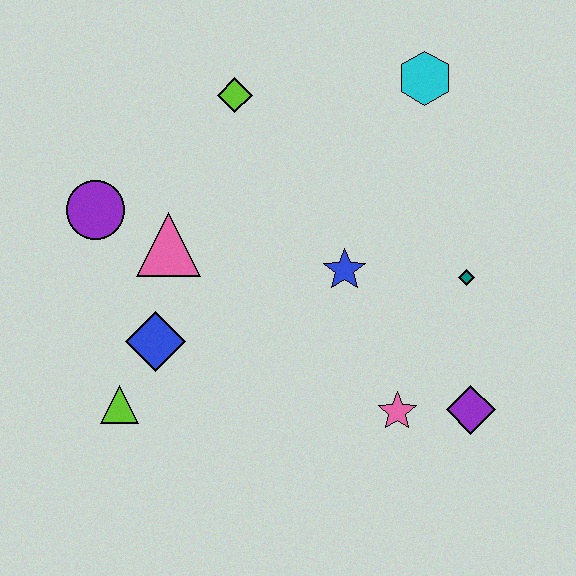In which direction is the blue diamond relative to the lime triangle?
The blue diamond is above the lime triangle.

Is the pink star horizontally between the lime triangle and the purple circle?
No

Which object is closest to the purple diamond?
The pink star is closest to the purple diamond.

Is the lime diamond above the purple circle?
Yes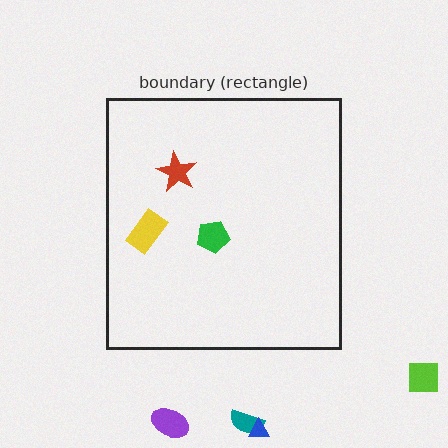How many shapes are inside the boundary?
3 inside, 4 outside.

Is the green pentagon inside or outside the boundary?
Inside.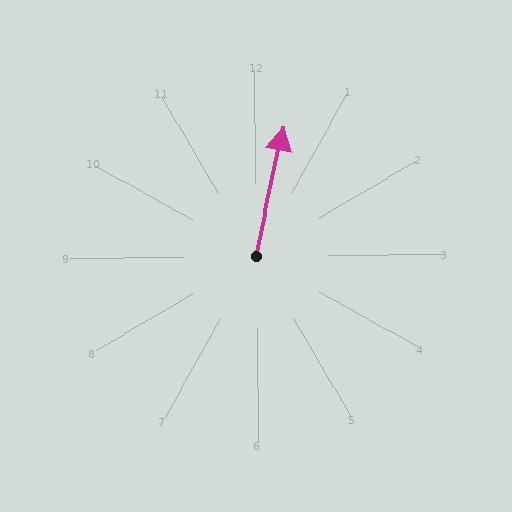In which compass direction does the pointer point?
North.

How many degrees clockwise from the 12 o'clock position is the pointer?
Approximately 12 degrees.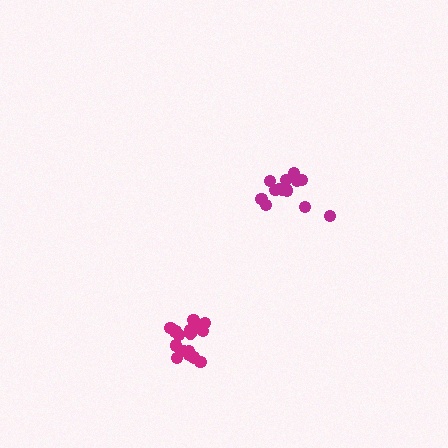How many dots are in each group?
Group 1: 13 dots, Group 2: 17 dots (30 total).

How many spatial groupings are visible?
There are 2 spatial groupings.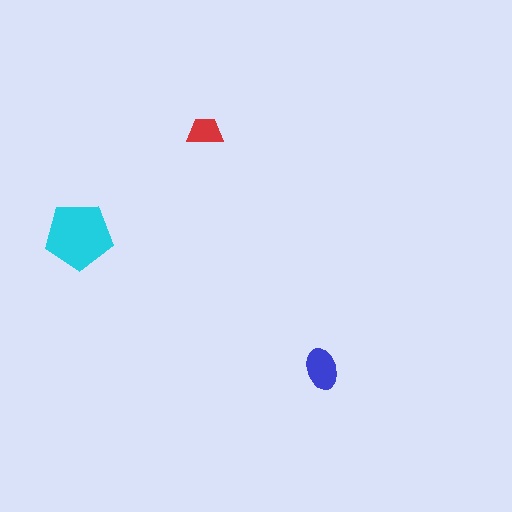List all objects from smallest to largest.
The red trapezoid, the blue ellipse, the cyan pentagon.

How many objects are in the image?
There are 3 objects in the image.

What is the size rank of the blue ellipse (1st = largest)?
2nd.